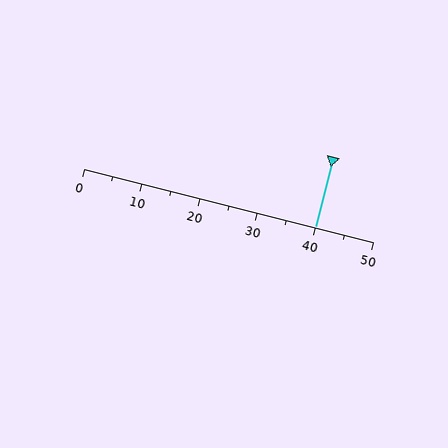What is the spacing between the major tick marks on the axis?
The major ticks are spaced 10 apart.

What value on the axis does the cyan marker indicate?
The marker indicates approximately 40.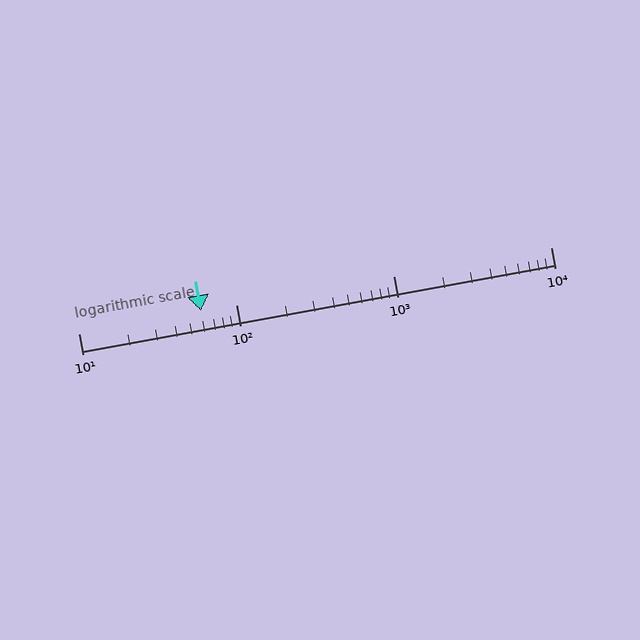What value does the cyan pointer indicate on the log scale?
The pointer indicates approximately 60.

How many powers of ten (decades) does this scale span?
The scale spans 3 decades, from 10 to 10000.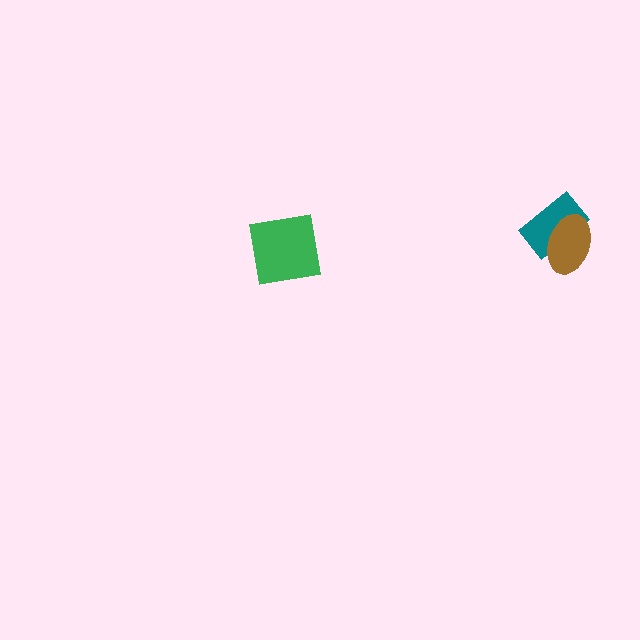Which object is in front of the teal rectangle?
The brown ellipse is in front of the teal rectangle.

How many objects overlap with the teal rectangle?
1 object overlaps with the teal rectangle.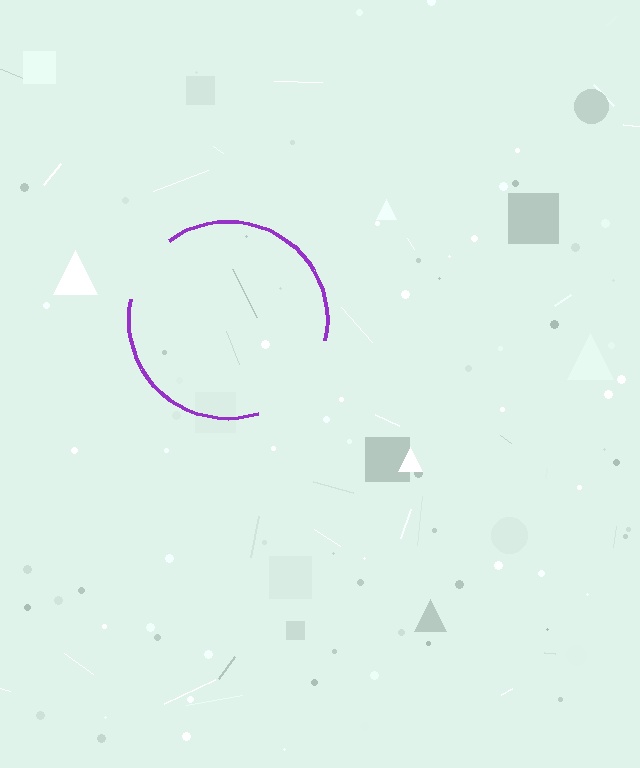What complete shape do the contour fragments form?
The contour fragments form a circle.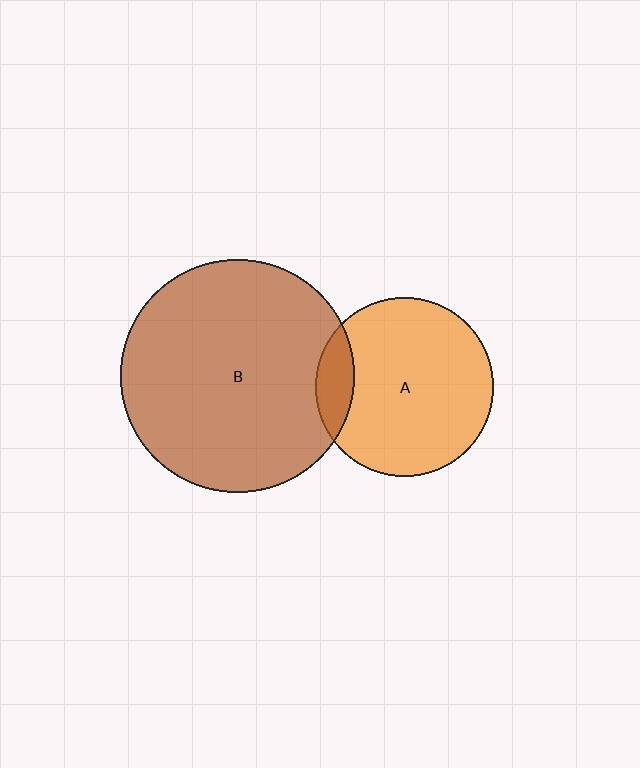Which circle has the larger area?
Circle B (brown).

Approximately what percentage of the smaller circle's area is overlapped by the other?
Approximately 10%.